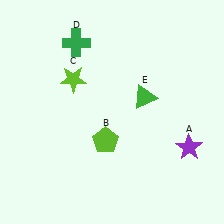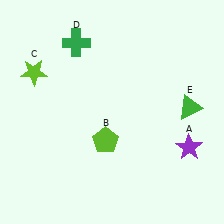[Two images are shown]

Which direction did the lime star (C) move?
The lime star (C) moved left.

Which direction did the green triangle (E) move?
The green triangle (E) moved right.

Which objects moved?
The objects that moved are: the lime star (C), the green triangle (E).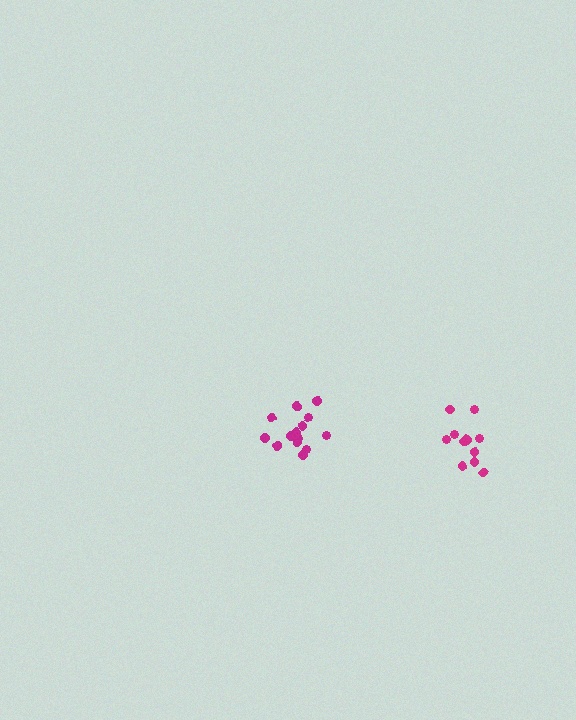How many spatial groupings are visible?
There are 2 spatial groupings.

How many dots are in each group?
Group 1: 14 dots, Group 2: 11 dots (25 total).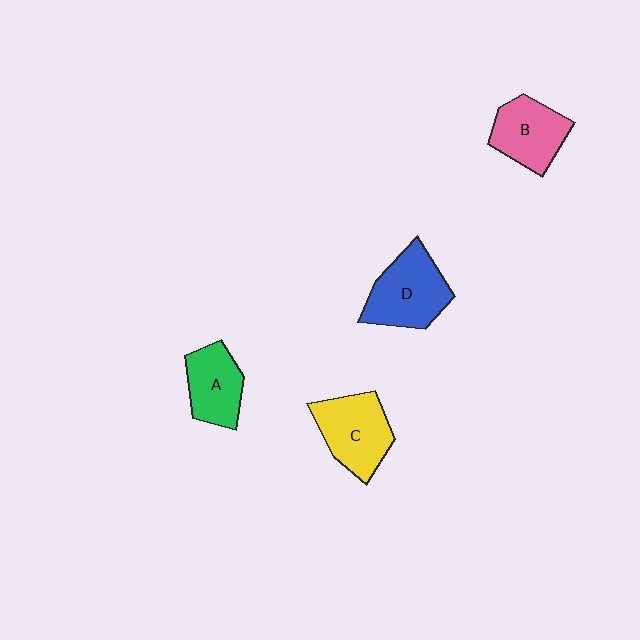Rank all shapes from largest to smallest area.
From largest to smallest: D (blue), C (yellow), B (pink), A (green).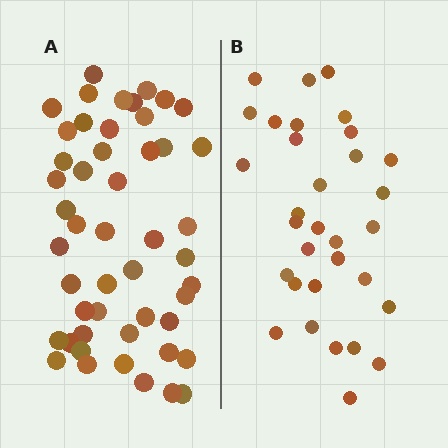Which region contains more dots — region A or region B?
Region A (the left region) has more dots.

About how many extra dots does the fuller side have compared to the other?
Region A has approximately 15 more dots than region B.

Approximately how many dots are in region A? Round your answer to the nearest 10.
About 50 dots. (The exact count is 49, which rounds to 50.)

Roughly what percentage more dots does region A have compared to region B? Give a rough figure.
About 55% more.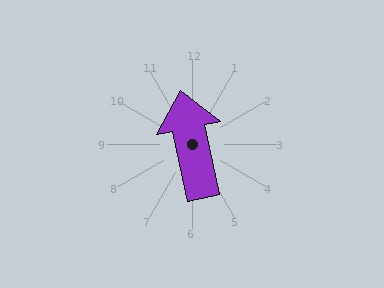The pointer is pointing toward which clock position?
Roughly 12 o'clock.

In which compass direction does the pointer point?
North.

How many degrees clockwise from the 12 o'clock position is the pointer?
Approximately 348 degrees.